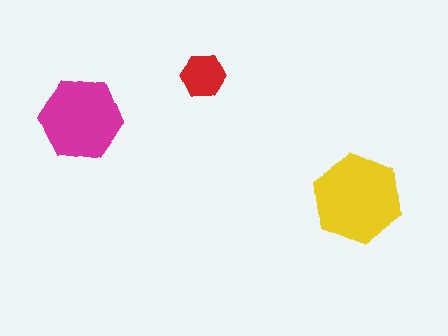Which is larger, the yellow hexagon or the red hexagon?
The yellow one.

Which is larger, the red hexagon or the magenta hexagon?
The magenta one.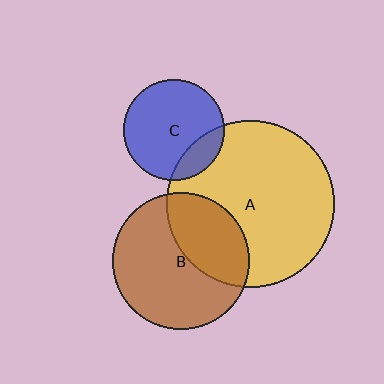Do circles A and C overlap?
Yes.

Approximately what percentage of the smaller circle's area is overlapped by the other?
Approximately 20%.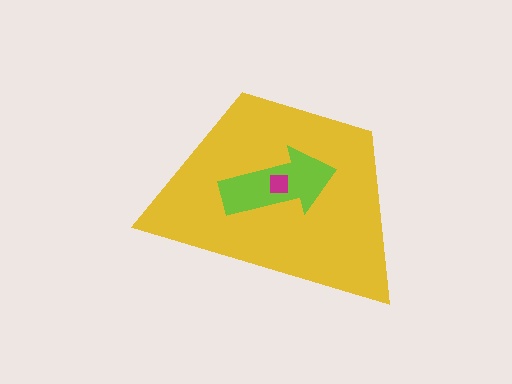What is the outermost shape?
The yellow trapezoid.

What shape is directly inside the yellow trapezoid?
The lime arrow.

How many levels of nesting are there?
3.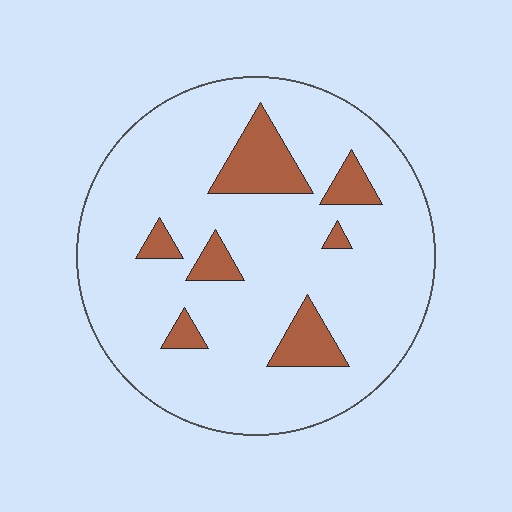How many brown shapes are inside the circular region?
7.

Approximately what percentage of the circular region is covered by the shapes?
Approximately 15%.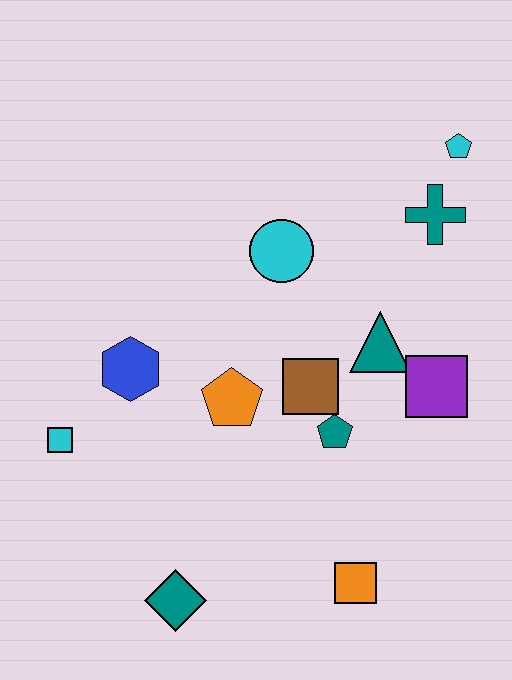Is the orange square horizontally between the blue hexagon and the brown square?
No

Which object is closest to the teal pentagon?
The brown square is closest to the teal pentagon.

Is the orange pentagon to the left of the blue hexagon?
No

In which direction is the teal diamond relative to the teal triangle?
The teal diamond is below the teal triangle.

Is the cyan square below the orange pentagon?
Yes